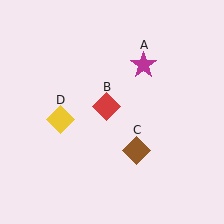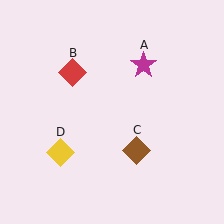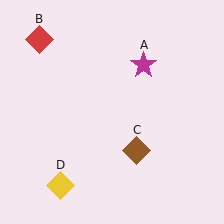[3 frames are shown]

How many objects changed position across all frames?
2 objects changed position: red diamond (object B), yellow diamond (object D).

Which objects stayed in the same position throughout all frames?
Magenta star (object A) and brown diamond (object C) remained stationary.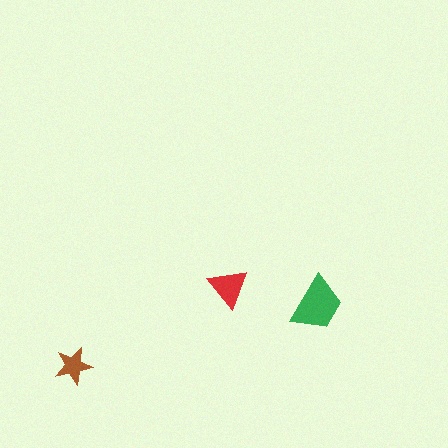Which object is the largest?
The green trapezoid.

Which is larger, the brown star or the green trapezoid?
The green trapezoid.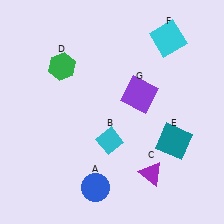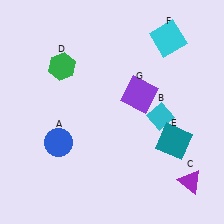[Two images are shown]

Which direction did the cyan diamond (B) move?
The cyan diamond (B) moved right.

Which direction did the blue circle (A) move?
The blue circle (A) moved up.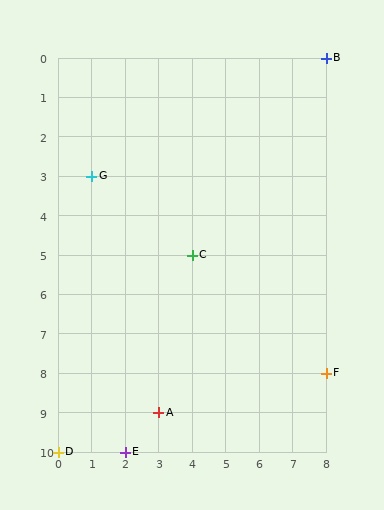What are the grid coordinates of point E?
Point E is at grid coordinates (2, 10).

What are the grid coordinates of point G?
Point G is at grid coordinates (1, 3).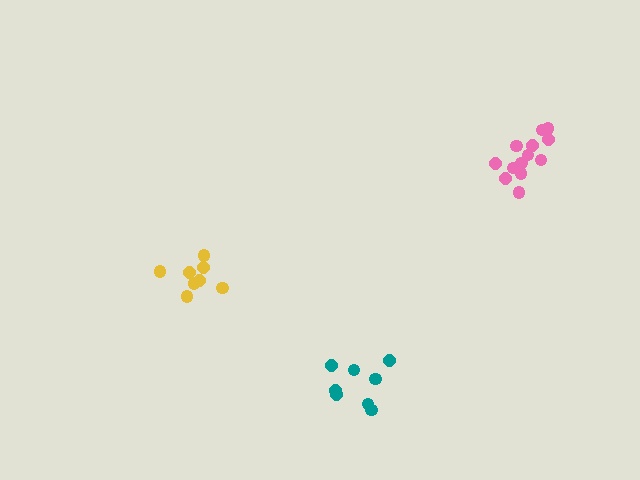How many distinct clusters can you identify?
There are 3 distinct clusters.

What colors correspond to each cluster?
The clusters are colored: yellow, teal, pink.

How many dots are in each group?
Group 1: 8 dots, Group 2: 8 dots, Group 3: 13 dots (29 total).